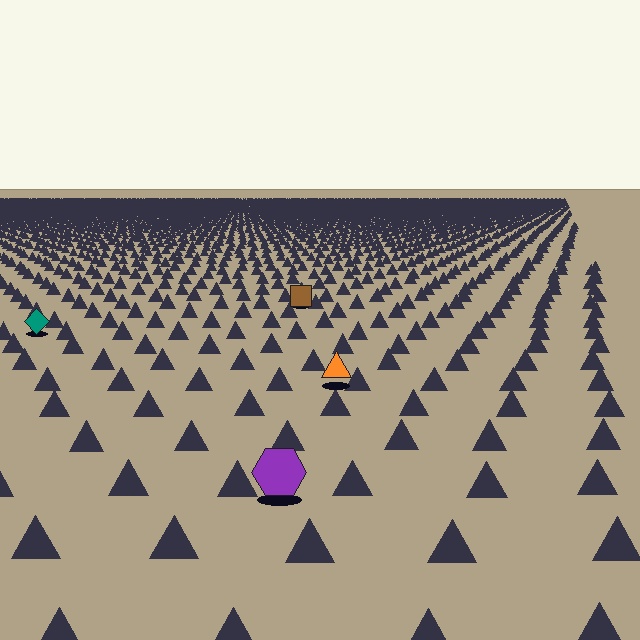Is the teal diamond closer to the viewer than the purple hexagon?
No. The purple hexagon is closer — you can tell from the texture gradient: the ground texture is coarser near it.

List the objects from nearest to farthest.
From nearest to farthest: the purple hexagon, the orange triangle, the teal diamond, the brown square.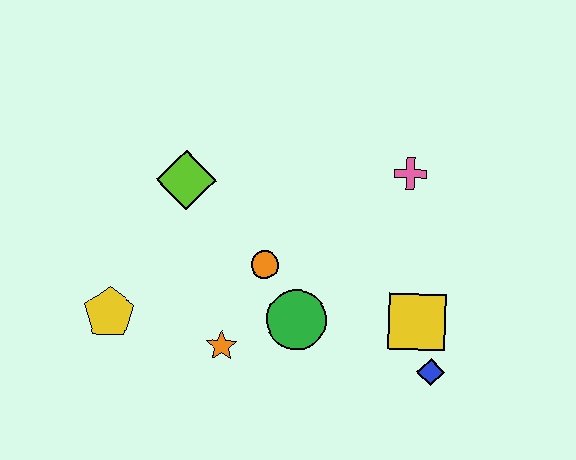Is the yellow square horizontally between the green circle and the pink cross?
No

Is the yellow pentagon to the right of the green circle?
No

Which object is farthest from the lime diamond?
The blue diamond is farthest from the lime diamond.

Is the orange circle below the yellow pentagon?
No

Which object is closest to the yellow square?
The blue diamond is closest to the yellow square.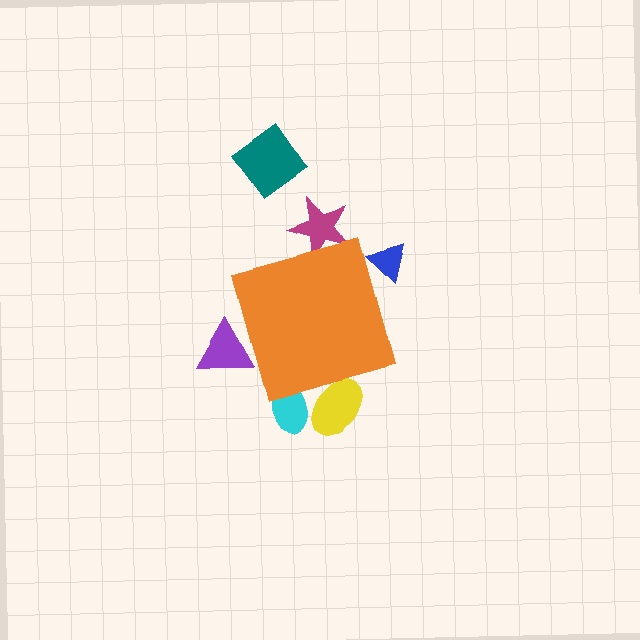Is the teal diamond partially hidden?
No, the teal diamond is fully visible.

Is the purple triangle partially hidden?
Yes, the purple triangle is partially hidden behind the orange diamond.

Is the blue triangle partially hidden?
Yes, the blue triangle is partially hidden behind the orange diamond.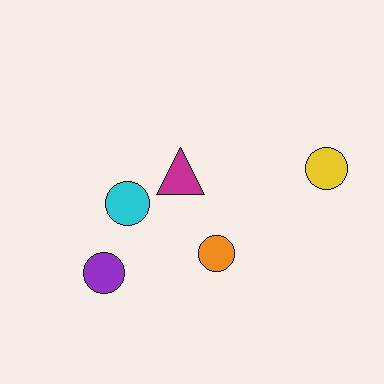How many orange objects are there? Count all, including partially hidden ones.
There is 1 orange object.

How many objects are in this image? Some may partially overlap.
There are 5 objects.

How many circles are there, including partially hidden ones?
There are 4 circles.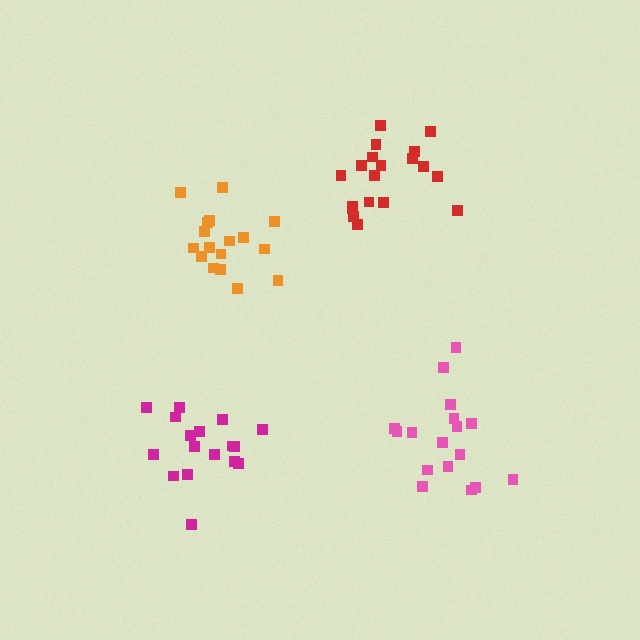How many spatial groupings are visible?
There are 4 spatial groupings.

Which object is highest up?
The red cluster is topmost.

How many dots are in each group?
Group 1: 17 dots, Group 2: 19 dots, Group 3: 17 dots, Group 4: 17 dots (70 total).